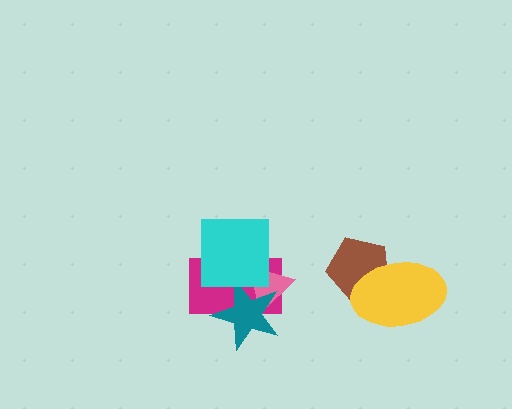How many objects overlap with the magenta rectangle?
3 objects overlap with the magenta rectangle.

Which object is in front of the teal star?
The cyan square is in front of the teal star.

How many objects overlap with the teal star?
3 objects overlap with the teal star.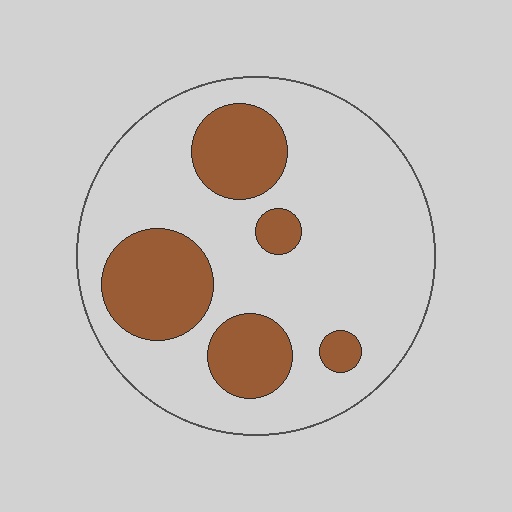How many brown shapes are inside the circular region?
5.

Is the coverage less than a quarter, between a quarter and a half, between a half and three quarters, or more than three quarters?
Between a quarter and a half.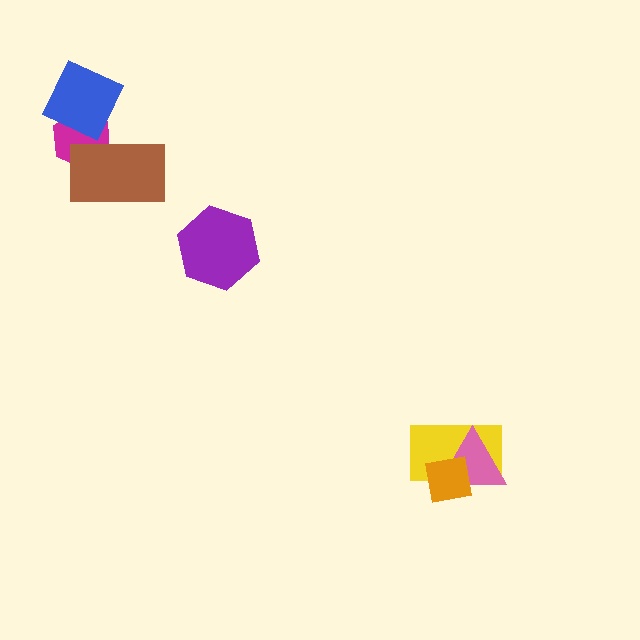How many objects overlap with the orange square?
2 objects overlap with the orange square.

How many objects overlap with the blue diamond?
2 objects overlap with the blue diamond.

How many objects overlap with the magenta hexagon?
2 objects overlap with the magenta hexagon.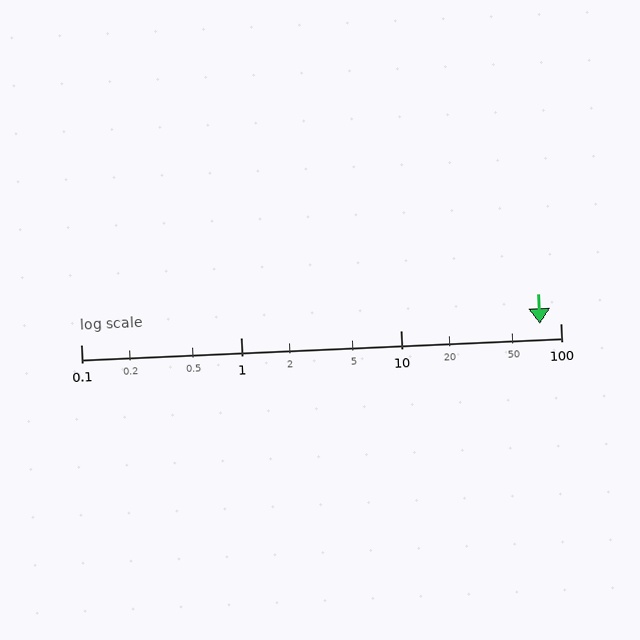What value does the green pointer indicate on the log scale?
The pointer indicates approximately 74.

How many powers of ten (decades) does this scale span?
The scale spans 3 decades, from 0.1 to 100.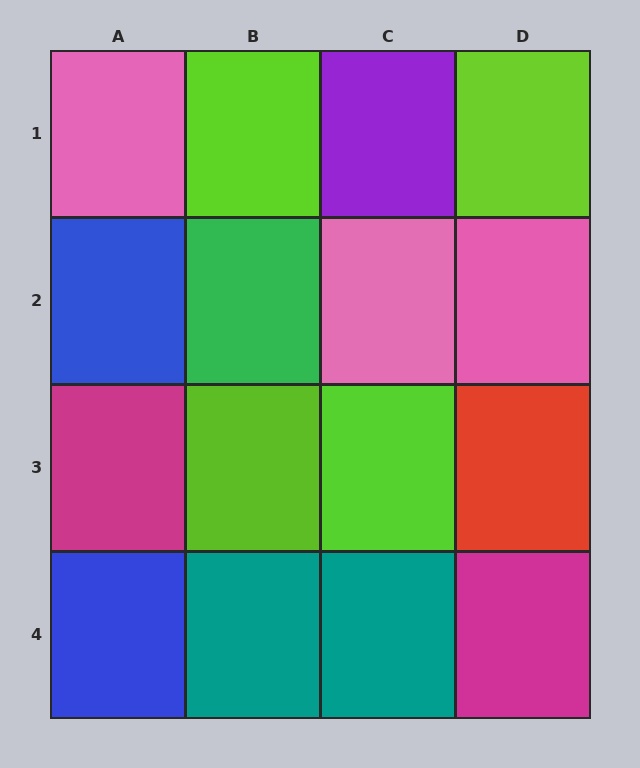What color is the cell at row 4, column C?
Teal.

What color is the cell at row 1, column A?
Pink.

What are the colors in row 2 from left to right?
Blue, green, pink, pink.